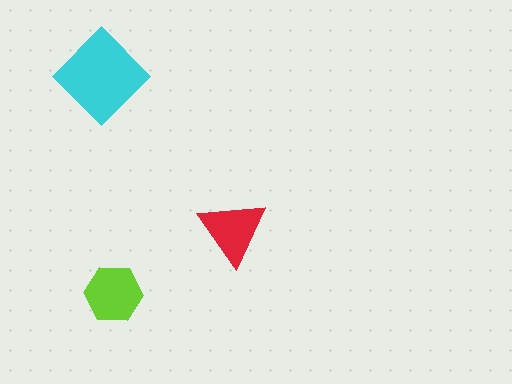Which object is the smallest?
The red triangle.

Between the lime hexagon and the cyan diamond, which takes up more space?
The cyan diamond.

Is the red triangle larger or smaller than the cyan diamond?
Smaller.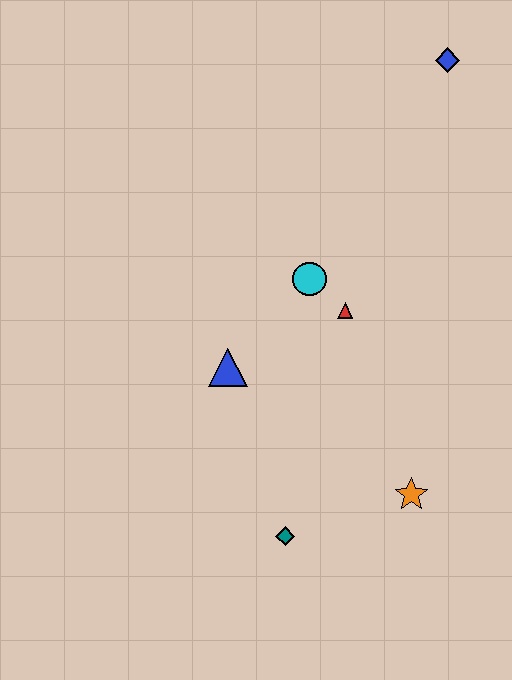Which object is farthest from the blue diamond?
The teal diamond is farthest from the blue diamond.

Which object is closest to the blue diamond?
The cyan circle is closest to the blue diamond.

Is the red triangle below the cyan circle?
Yes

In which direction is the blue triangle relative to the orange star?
The blue triangle is to the left of the orange star.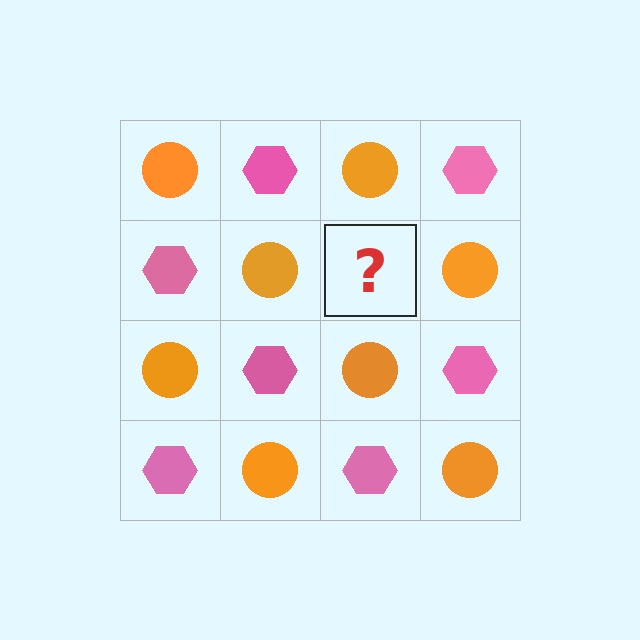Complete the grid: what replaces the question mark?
The question mark should be replaced with a pink hexagon.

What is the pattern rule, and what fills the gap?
The rule is that it alternates orange circle and pink hexagon in a checkerboard pattern. The gap should be filled with a pink hexagon.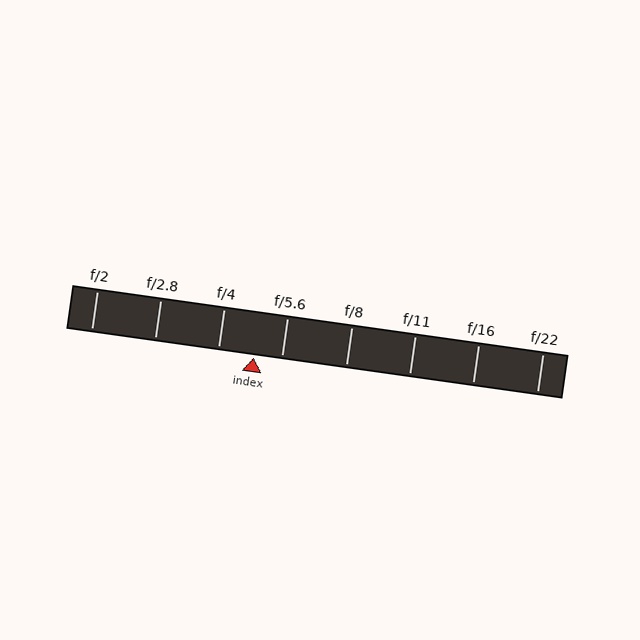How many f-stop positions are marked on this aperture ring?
There are 8 f-stop positions marked.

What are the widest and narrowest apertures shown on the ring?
The widest aperture shown is f/2 and the narrowest is f/22.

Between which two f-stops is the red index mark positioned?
The index mark is between f/4 and f/5.6.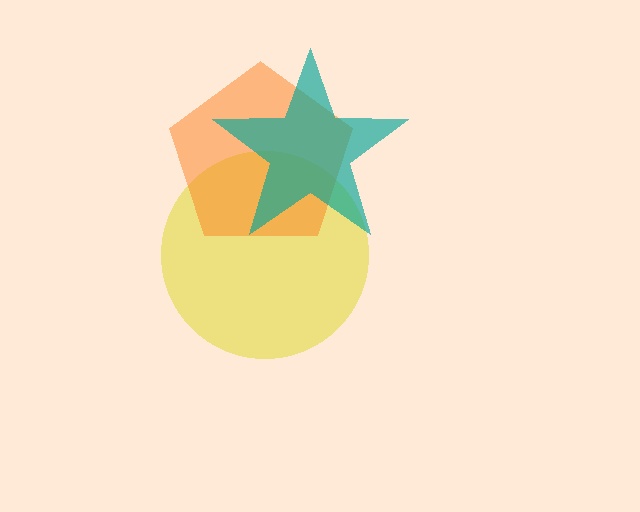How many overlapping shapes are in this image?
There are 3 overlapping shapes in the image.